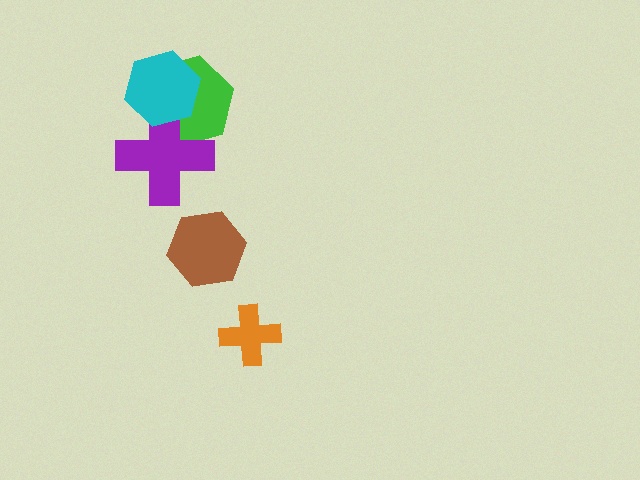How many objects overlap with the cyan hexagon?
2 objects overlap with the cyan hexagon.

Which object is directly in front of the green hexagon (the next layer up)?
The purple cross is directly in front of the green hexagon.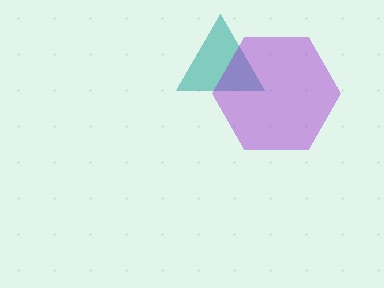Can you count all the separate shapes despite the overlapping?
Yes, there are 2 separate shapes.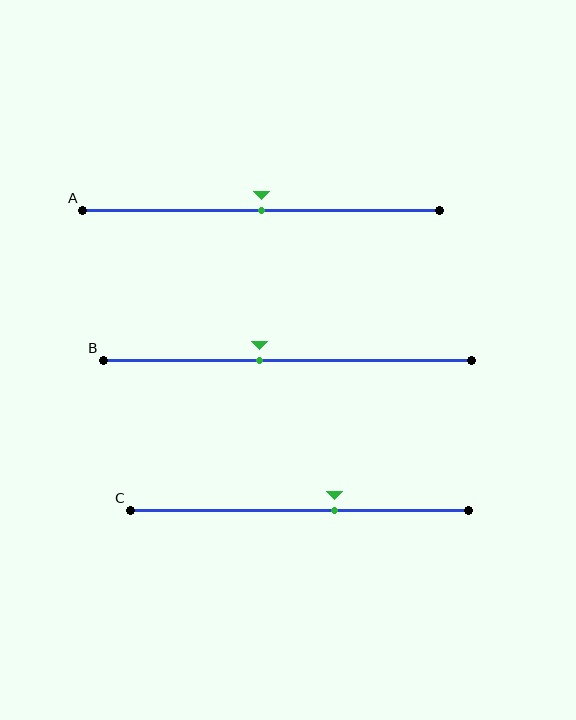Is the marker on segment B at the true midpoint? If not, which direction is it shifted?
No, the marker on segment B is shifted to the left by about 8% of the segment length.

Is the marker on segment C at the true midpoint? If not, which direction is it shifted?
No, the marker on segment C is shifted to the right by about 10% of the segment length.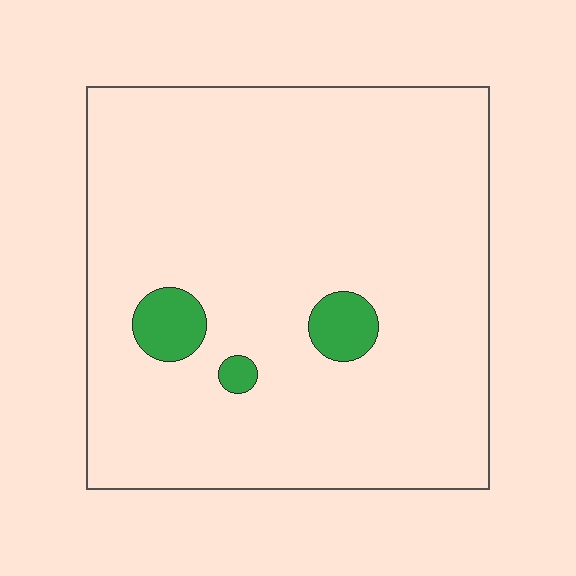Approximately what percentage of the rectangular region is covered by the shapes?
Approximately 5%.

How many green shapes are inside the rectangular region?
3.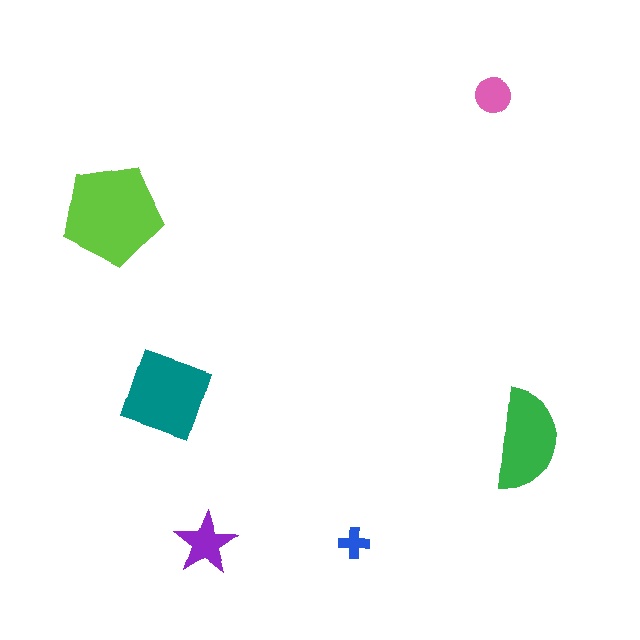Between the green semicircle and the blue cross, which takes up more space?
The green semicircle.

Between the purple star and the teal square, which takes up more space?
The teal square.